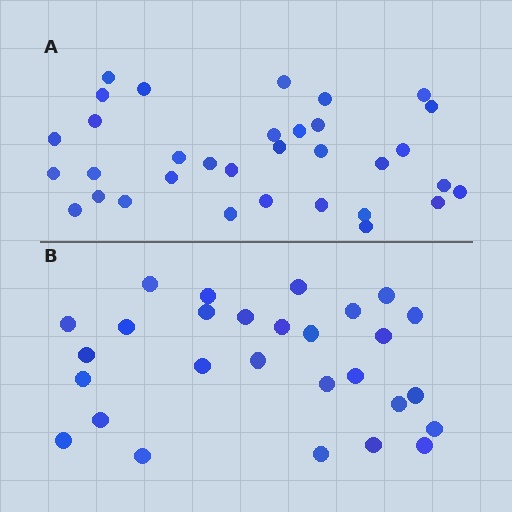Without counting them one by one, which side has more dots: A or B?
Region A (the top region) has more dots.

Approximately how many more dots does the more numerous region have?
Region A has about 5 more dots than region B.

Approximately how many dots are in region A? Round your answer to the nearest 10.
About 30 dots. (The exact count is 33, which rounds to 30.)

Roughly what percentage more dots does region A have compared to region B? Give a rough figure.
About 20% more.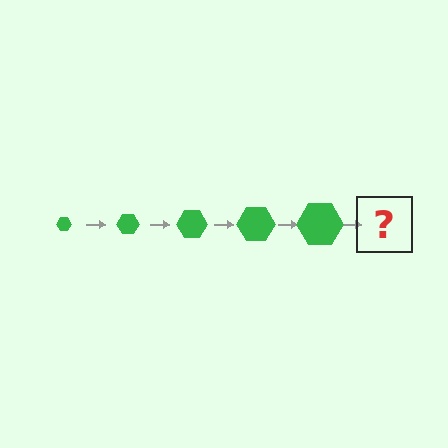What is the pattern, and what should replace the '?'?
The pattern is that the hexagon gets progressively larger each step. The '?' should be a green hexagon, larger than the previous one.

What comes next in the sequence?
The next element should be a green hexagon, larger than the previous one.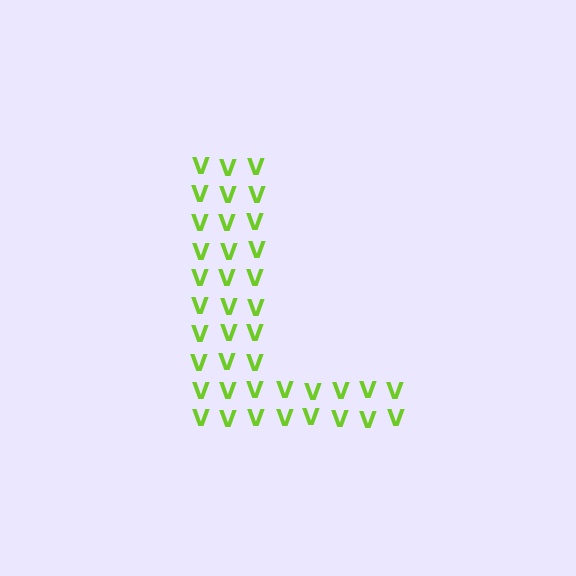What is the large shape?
The large shape is the letter L.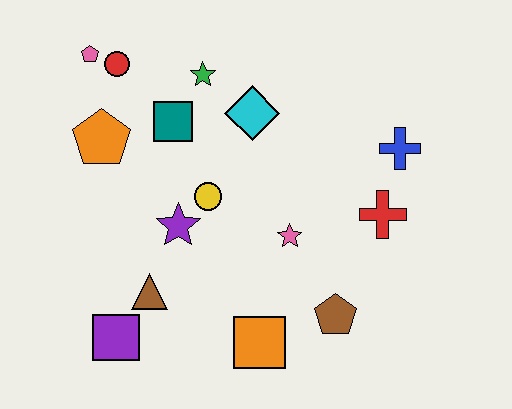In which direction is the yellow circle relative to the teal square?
The yellow circle is below the teal square.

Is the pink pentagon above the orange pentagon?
Yes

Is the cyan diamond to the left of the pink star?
Yes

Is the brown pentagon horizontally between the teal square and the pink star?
No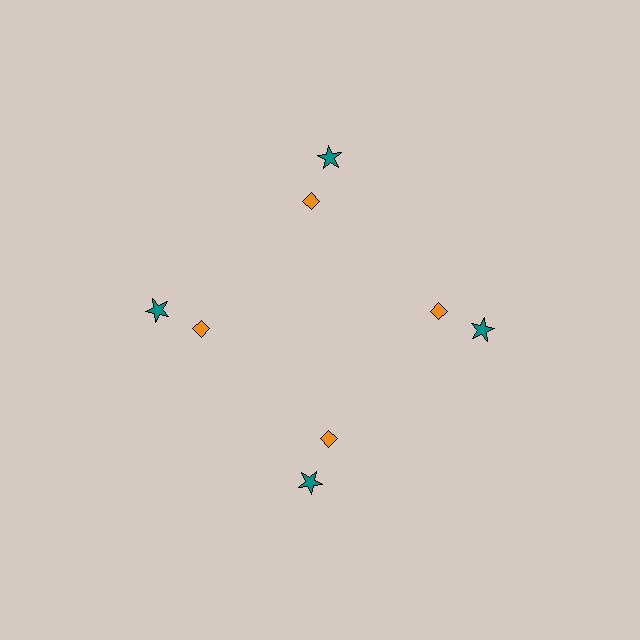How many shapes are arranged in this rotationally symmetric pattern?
There are 8 shapes, arranged in 4 groups of 2.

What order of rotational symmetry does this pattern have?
This pattern has 4-fold rotational symmetry.